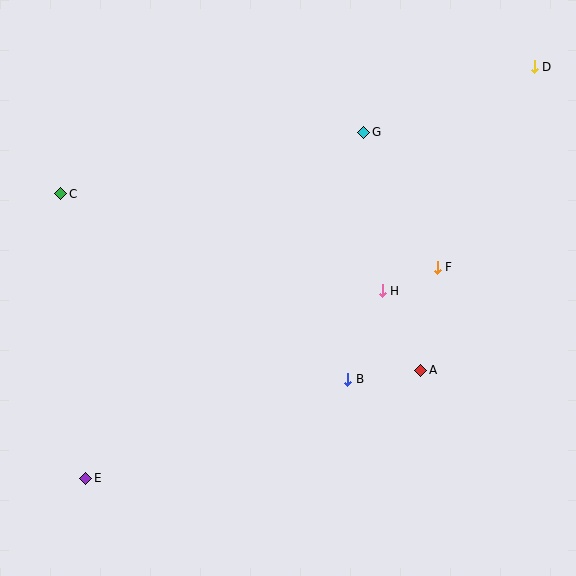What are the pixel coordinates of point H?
Point H is at (382, 291).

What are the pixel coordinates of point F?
Point F is at (437, 267).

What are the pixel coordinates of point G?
Point G is at (364, 132).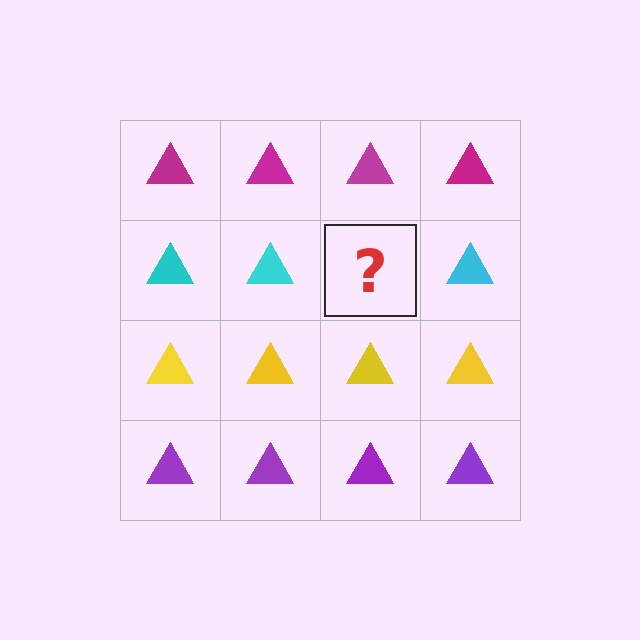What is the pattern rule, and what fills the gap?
The rule is that each row has a consistent color. The gap should be filled with a cyan triangle.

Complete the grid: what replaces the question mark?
The question mark should be replaced with a cyan triangle.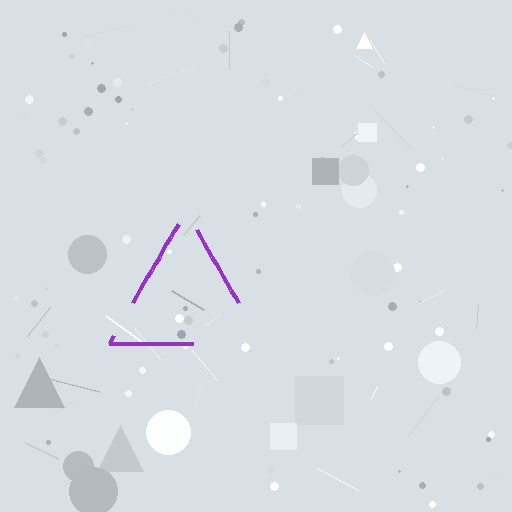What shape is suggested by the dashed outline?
The dashed outline suggests a triangle.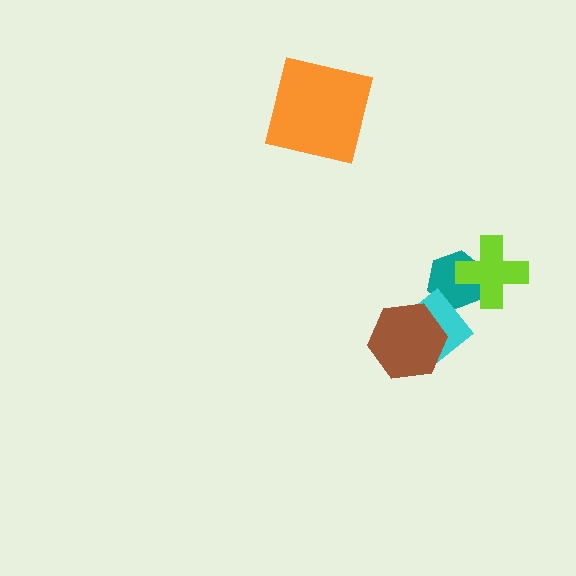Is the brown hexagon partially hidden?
No, no other shape covers it.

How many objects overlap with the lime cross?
1 object overlaps with the lime cross.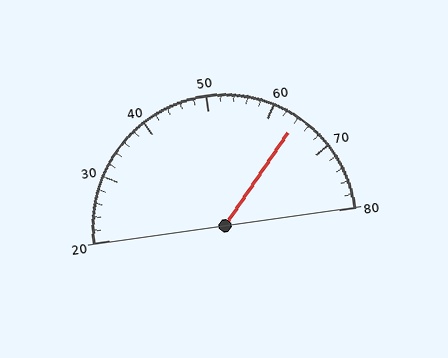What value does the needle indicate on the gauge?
The needle indicates approximately 64.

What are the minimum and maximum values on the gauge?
The gauge ranges from 20 to 80.